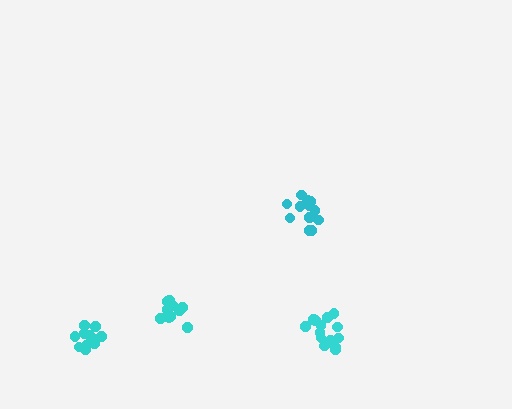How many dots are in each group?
Group 1: 12 dots, Group 2: 14 dots, Group 3: 12 dots, Group 4: 12 dots (50 total).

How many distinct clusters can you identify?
There are 4 distinct clusters.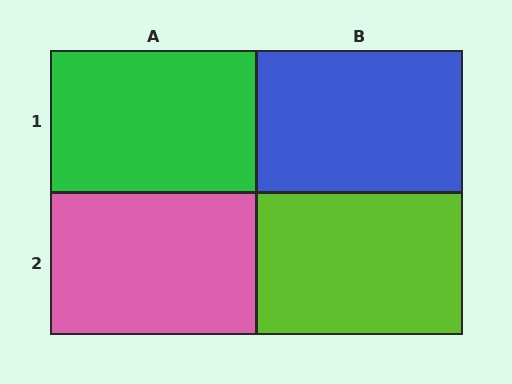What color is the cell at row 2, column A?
Pink.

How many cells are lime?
1 cell is lime.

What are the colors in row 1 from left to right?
Green, blue.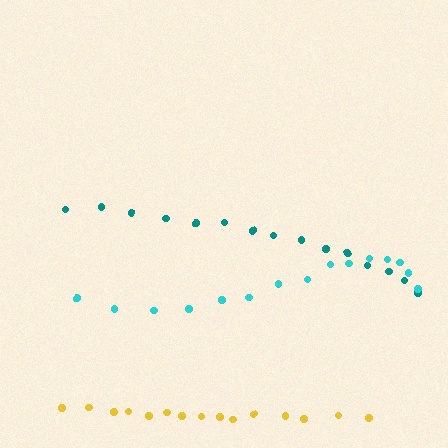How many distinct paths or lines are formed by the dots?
There are 3 distinct paths.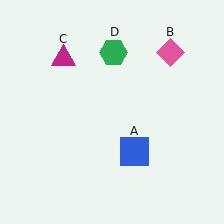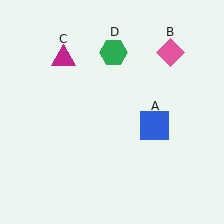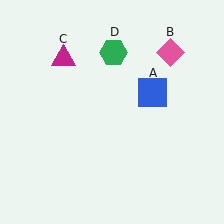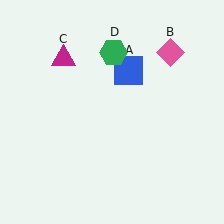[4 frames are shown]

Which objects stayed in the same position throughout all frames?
Pink diamond (object B) and magenta triangle (object C) and green hexagon (object D) remained stationary.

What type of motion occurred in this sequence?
The blue square (object A) rotated counterclockwise around the center of the scene.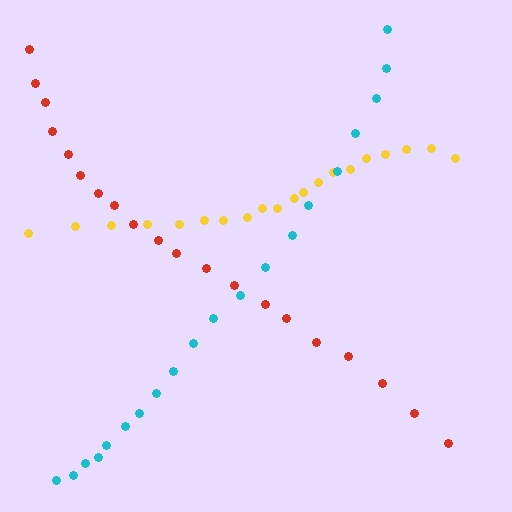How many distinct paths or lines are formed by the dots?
There are 3 distinct paths.